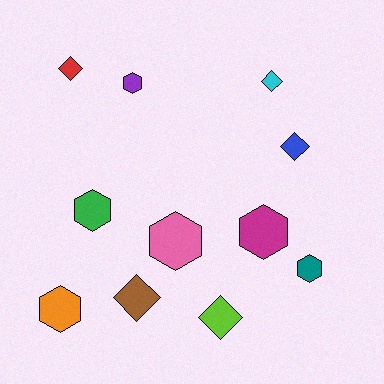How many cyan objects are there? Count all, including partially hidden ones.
There is 1 cyan object.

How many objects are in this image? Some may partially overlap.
There are 11 objects.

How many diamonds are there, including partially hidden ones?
There are 5 diamonds.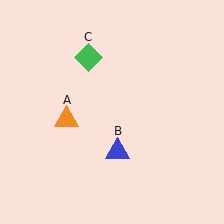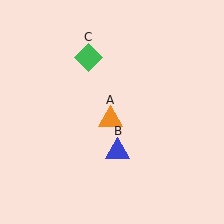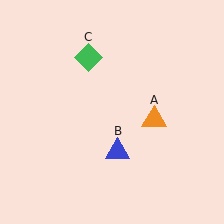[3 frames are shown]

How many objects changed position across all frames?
1 object changed position: orange triangle (object A).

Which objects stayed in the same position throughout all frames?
Blue triangle (object B) and green diamond (object C) remained stationary.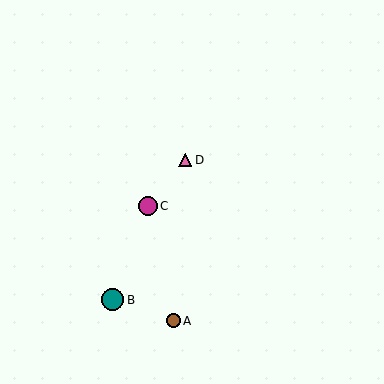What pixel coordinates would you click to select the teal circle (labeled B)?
Click at (113, 300) to select the teal circle B.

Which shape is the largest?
The teal circle (labeled B) is the largest.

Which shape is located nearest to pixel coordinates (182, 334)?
The brown circle (labeled A) at (173, 321) is nearest to that location.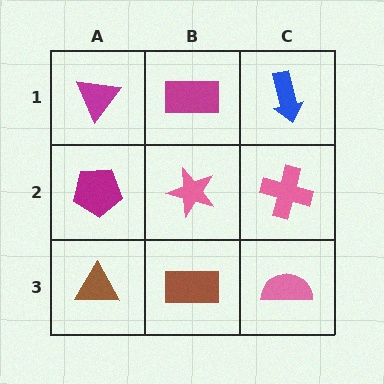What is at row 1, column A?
A magenta triangle.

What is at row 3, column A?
A brown triangle.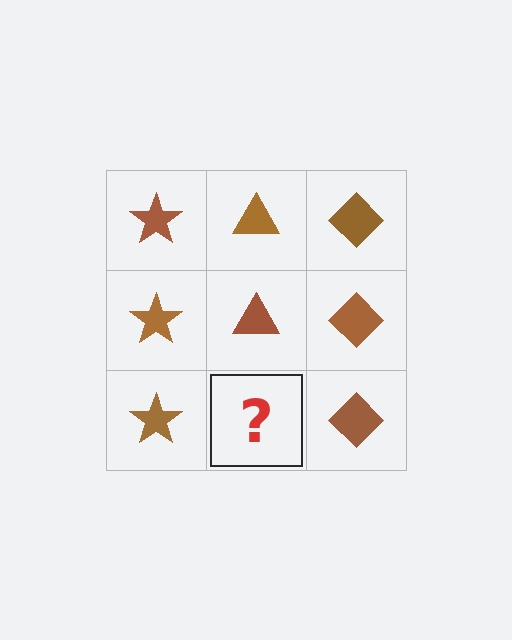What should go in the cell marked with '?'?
The missing cell should contain a brown triangle.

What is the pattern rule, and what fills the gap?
The rule is that each column has a consistent shape. The gap should be filled with a brown triangle.